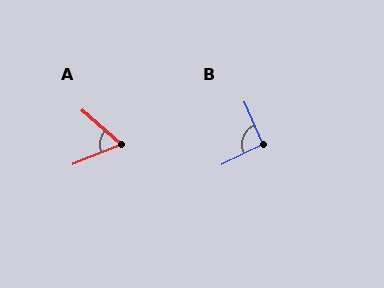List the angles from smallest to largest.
A (64°), B (92°).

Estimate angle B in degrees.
Approximately 92 degrees.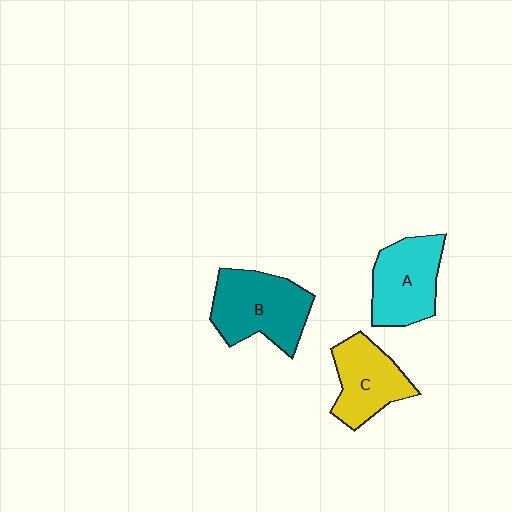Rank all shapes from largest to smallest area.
From largest to smallest: B (teal), A (cyan), C (yellow).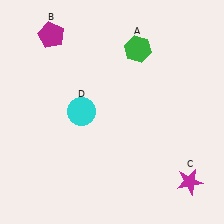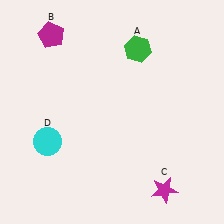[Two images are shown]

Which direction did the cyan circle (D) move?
The cyan circle (D) moved left.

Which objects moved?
The objects that moved are: the magenta star (C), the cyan circle (D).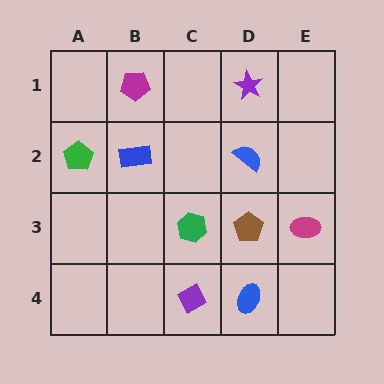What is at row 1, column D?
A purple star.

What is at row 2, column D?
A blue semicircle.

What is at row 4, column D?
A blue ellipse.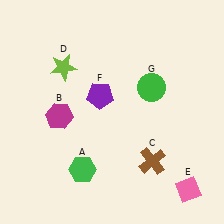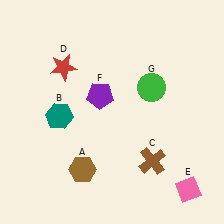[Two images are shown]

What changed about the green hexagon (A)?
In Image 1, A is green. In Image 2, it changed to brown.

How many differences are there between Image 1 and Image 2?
There are 3 differences between the two images.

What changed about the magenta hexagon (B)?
In Image 1, B is magenta. In Image 2, it changed to teal.